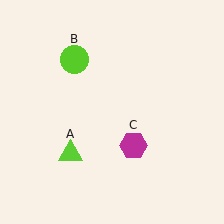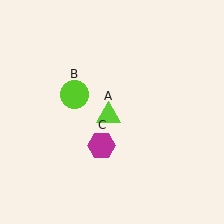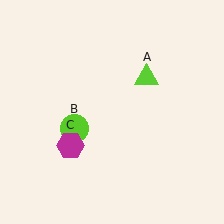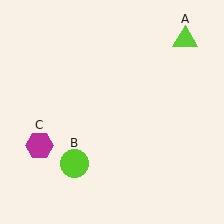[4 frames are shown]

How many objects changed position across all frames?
3 objects changed position: lime triangle (object A), lime circle (object B), magenta hexagon (object C).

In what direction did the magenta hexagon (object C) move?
The magenta hexagon (object C) moved left.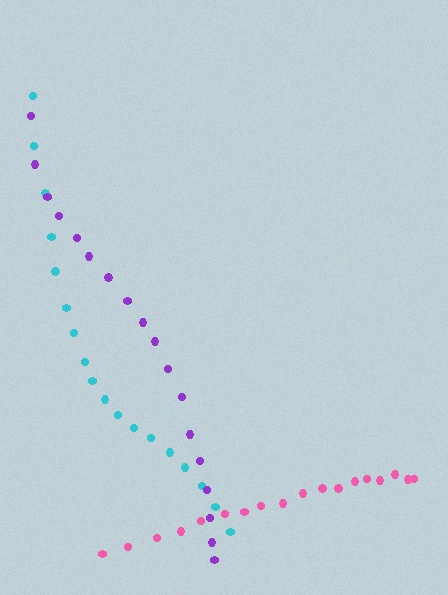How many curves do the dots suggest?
There are 3 distinct paths.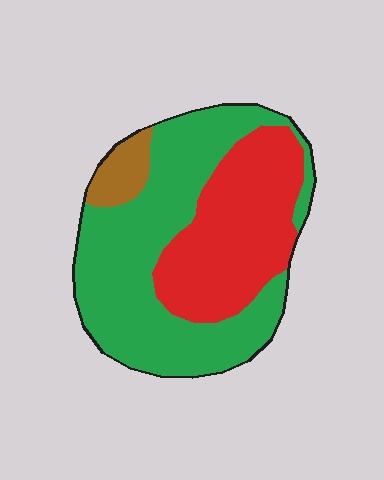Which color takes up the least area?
Brown, at roughly 5%.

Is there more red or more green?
Green.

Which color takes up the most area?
Green, at roughly 55%.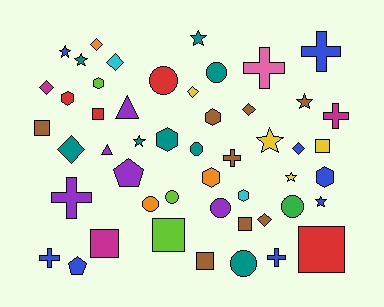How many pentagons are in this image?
There are 2 pentagons.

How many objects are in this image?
There are 50 objects.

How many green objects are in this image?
There is 1 green object.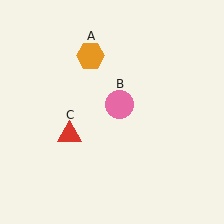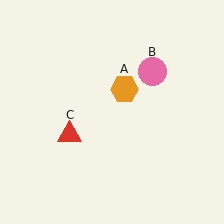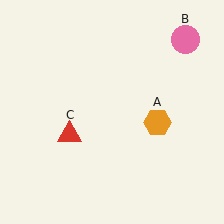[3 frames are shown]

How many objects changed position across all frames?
2 objects changed position: orange hexagon (object A), pink circle (object B).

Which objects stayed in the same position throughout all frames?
Red triangle (object C) remained stationary.